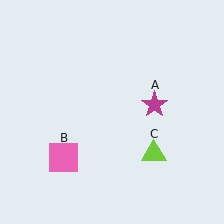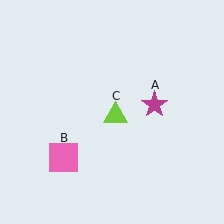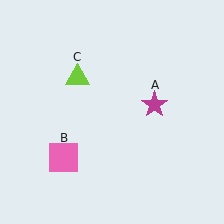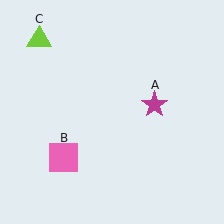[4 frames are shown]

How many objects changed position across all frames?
1 object changed position: lime triangle (object C).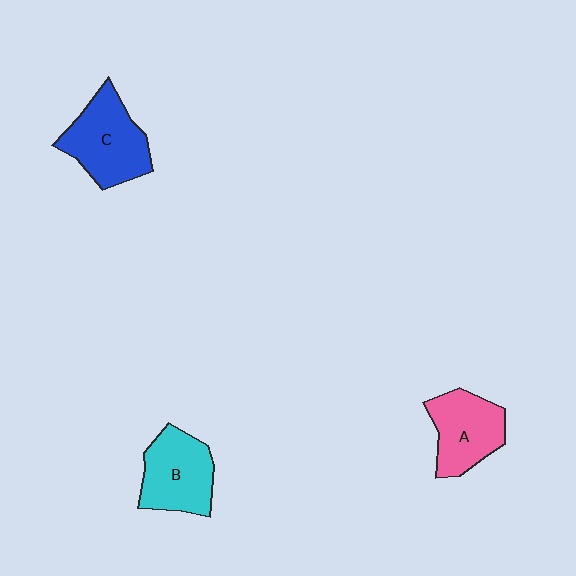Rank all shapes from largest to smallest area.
From largest to smallest: C (blue), B (cyan), A (pink).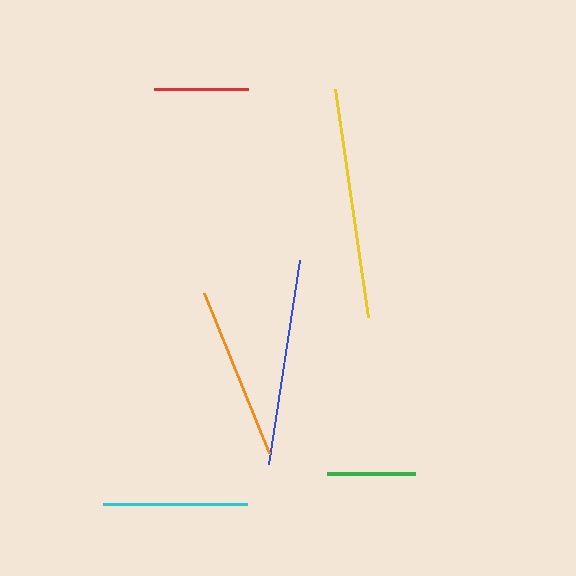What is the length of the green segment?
The green segment is approximately 87 pixels long.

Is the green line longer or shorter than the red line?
The red line is longer than the green line.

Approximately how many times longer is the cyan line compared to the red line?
The cyan line is approximately 1.5 times the length of the red line.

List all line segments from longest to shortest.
From longest to shortest: yellow, blue, orange, cyan, red, green.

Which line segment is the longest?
The yellow line is the longest at approximately 230 pixels.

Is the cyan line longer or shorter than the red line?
The cyan line is longer than the red line.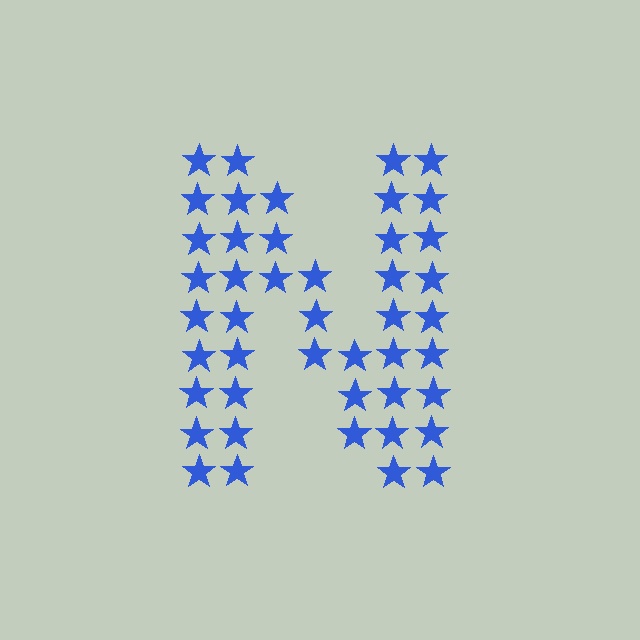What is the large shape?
The large shape is the letter N.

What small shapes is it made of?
It is made of small stars.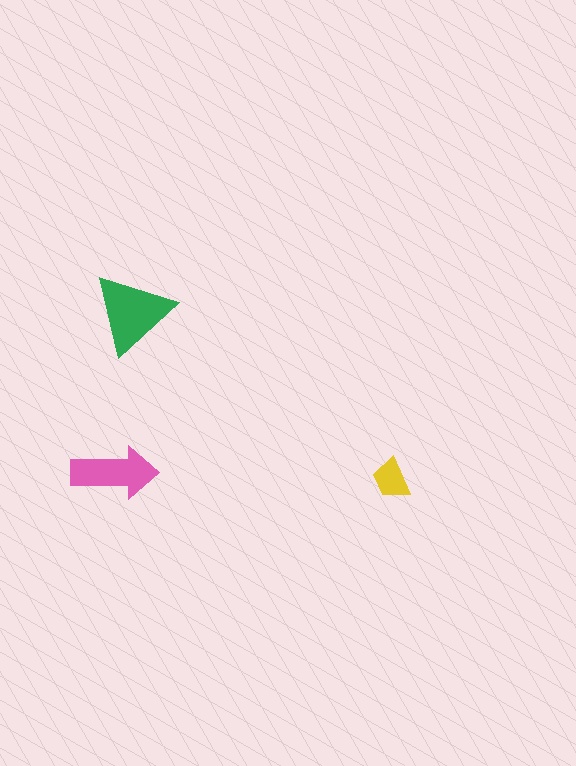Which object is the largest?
The green triangle.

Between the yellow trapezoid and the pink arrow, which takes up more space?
The pink arrow.